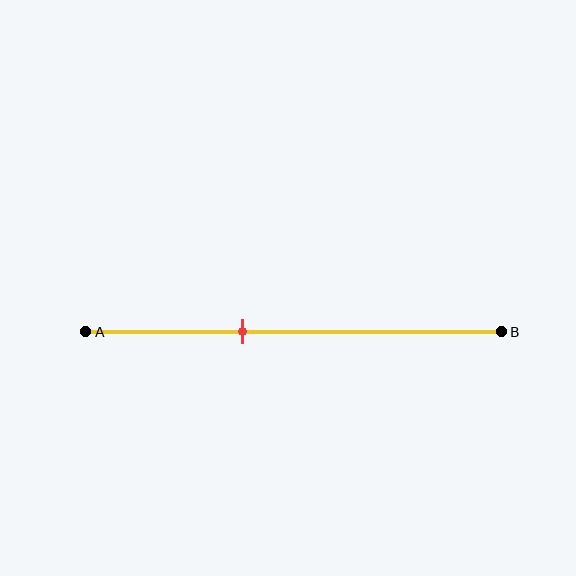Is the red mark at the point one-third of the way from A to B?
No, the mark is at about 40% from A, not at the 33% one-third point.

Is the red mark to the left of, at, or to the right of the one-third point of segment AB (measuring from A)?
The red mark is to the right of the one-third point of segment AB.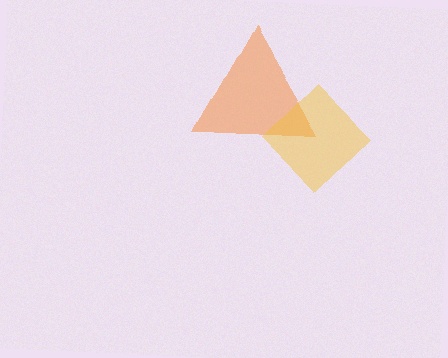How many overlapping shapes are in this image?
There are 2 overlapping shapes in the image.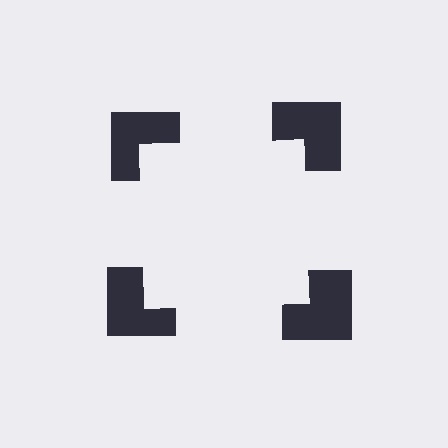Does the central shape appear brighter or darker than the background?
It typically appears slightly brighter than the background, even though no actual brightness change is drawn.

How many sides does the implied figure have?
4 sides.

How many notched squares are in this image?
There are 4 — one at each vertex of the illusory square.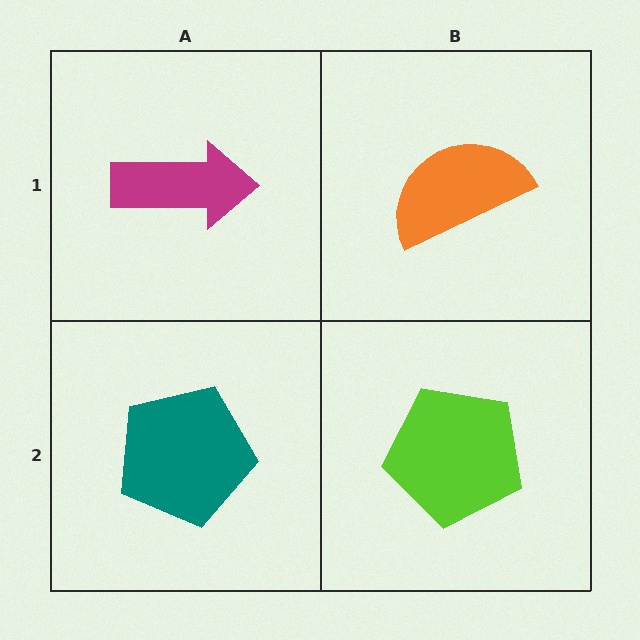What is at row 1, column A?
A magenta arrow.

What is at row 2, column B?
A lime pentagon.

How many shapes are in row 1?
2 shapes.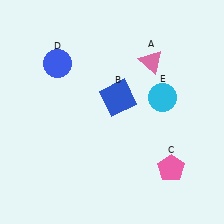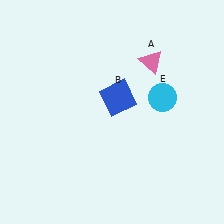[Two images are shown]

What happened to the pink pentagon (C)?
The pink pentagon (C) was removed in Image 2. It was in the bottom-right area of Image 1.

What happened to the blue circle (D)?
The blue circle (D) was removed in Image 2. It was in the top-left area of Image 1.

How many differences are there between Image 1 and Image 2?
There are 2 differences between the two images.